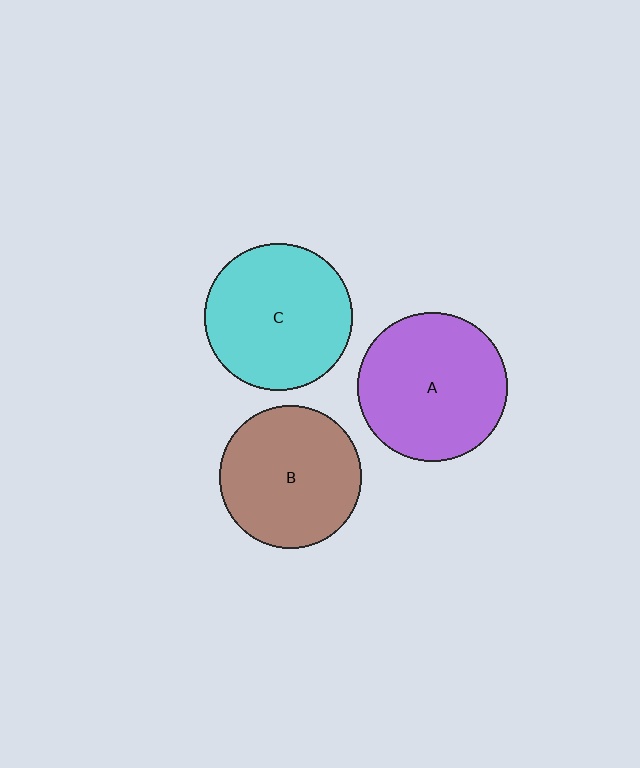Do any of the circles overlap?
No, none of the circles overlap.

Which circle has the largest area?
Circle A (purple).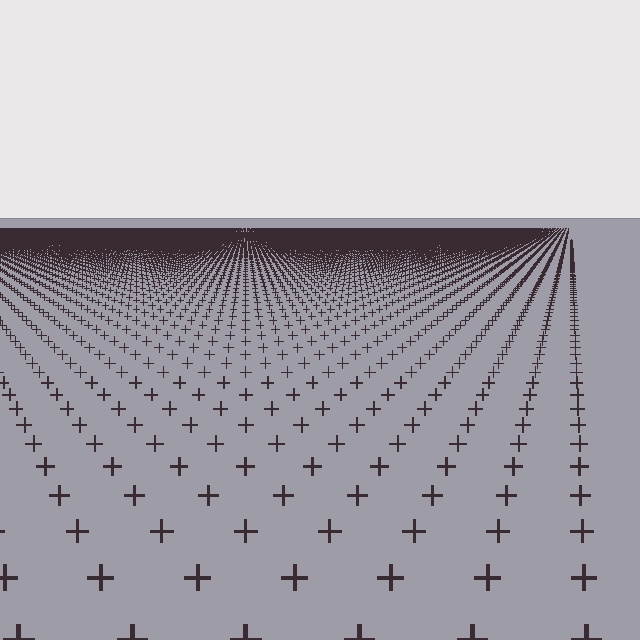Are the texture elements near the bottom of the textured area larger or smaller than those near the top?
Larger. Near the bottom, elements are closer to the viewer and appear at a bigger on-screen size.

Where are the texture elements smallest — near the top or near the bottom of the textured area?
Near the top.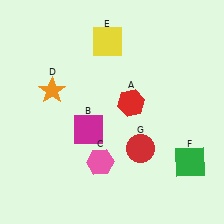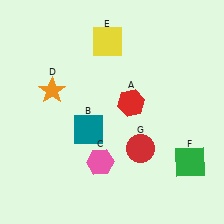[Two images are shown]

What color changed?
The square (B) changed from magenta in Image 1 to teal in Image 2.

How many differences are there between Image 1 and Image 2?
There is 1 difference between the two images.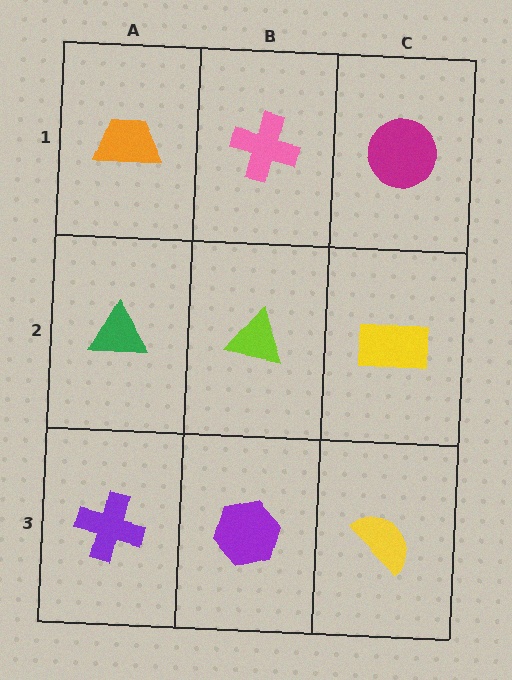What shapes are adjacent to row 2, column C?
A magenta circle (row 1, column C), a yellow semicircle (row 3, column C), a lime triangle (row 2, column B).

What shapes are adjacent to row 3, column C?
A yellow rectangle (row 2, column C), a purple hexagon (row 3, column B).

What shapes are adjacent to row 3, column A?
A green triangle (row 2, column A), a purple hexagon (row 3, column B).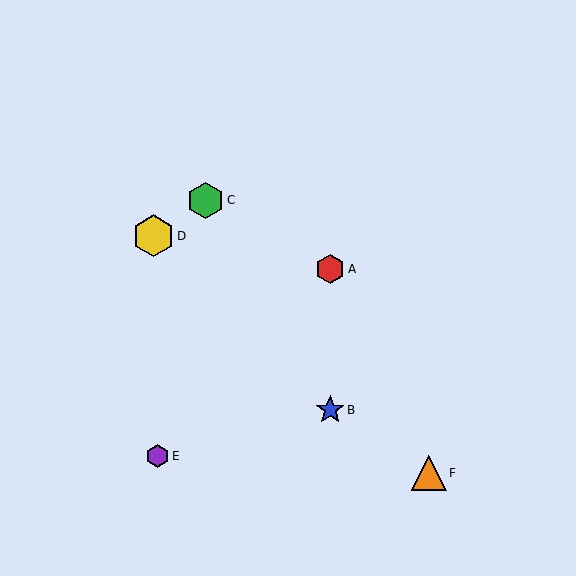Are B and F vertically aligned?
No, B is at x≈330 and F is at x≈429.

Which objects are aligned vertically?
Objects A, B are aligned vertically.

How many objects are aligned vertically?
2 objects (A, B) are aligned vertically.